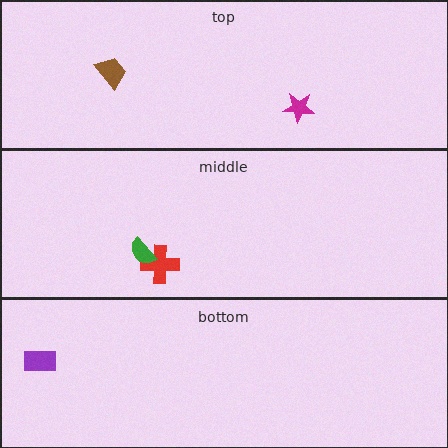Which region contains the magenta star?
The top region.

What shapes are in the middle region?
The red cross, the green semicircle.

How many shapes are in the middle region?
2.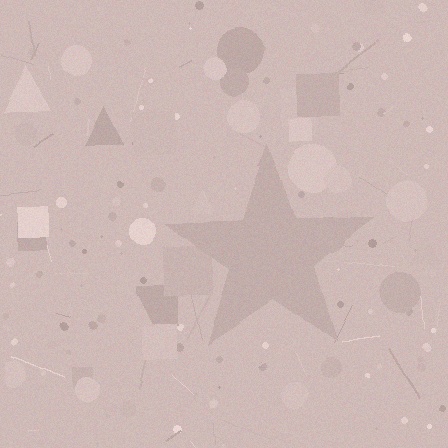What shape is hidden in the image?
A star is hidden in the image.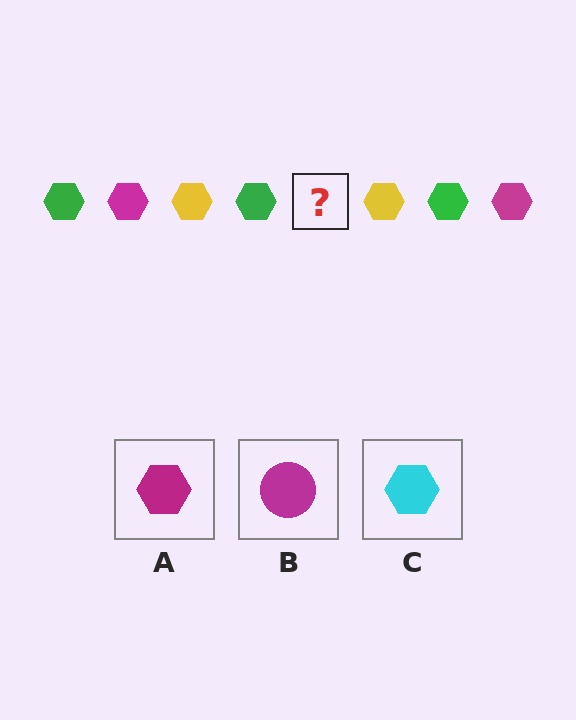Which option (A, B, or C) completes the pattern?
A.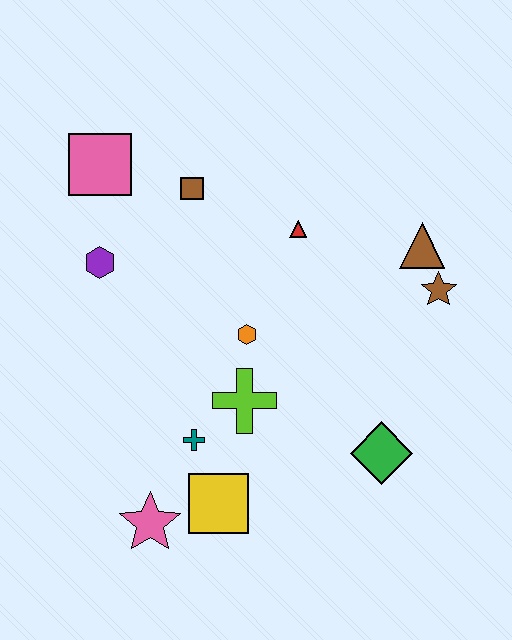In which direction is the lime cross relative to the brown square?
The lime cross is below the brown square.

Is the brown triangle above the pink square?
No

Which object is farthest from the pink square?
The green diamond is farthest from the pink square.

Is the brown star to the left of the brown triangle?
No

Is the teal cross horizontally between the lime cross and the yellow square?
No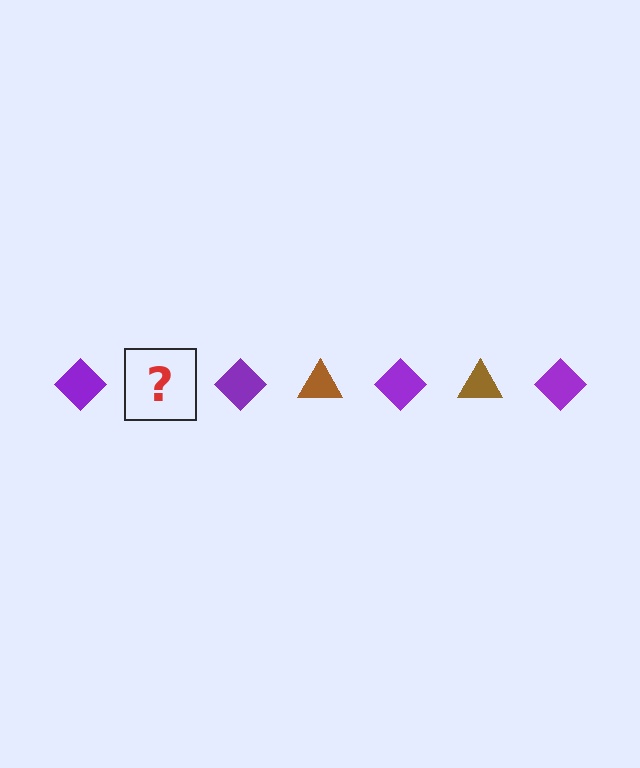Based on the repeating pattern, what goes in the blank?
The blank should be a brown triangle.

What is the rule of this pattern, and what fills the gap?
The rule is that the pattern alternates between purple diamond and brown triangle. The gap should be filled with a brown triangle.